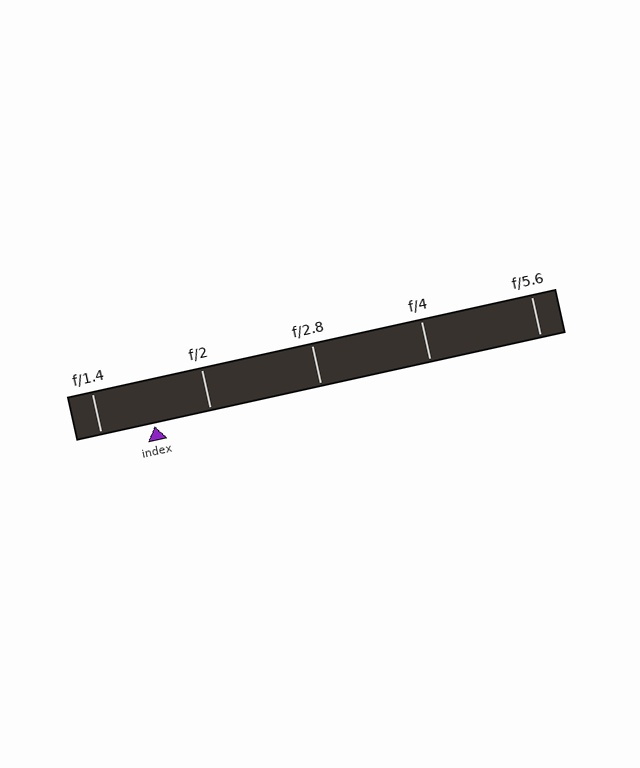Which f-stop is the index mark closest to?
The index mark is closest to f/1.4.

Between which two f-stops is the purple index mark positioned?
The index mark is between f/1.4 and f/2.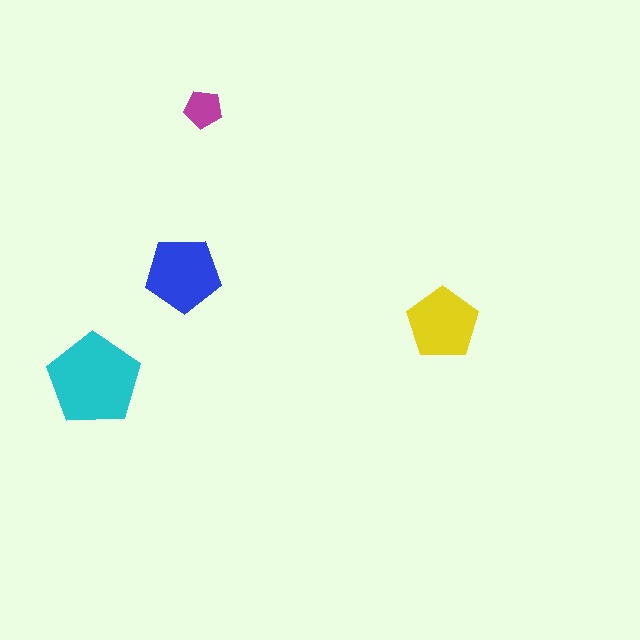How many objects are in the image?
There are 4 objects in the image.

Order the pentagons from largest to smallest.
the cyan one, the blue one, the yellow one, the magenta one.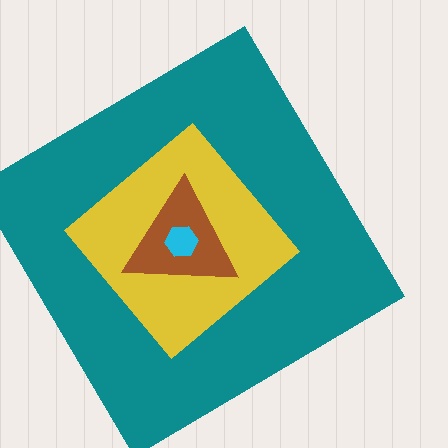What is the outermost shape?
The teal diamond.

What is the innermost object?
The cyan hexagon.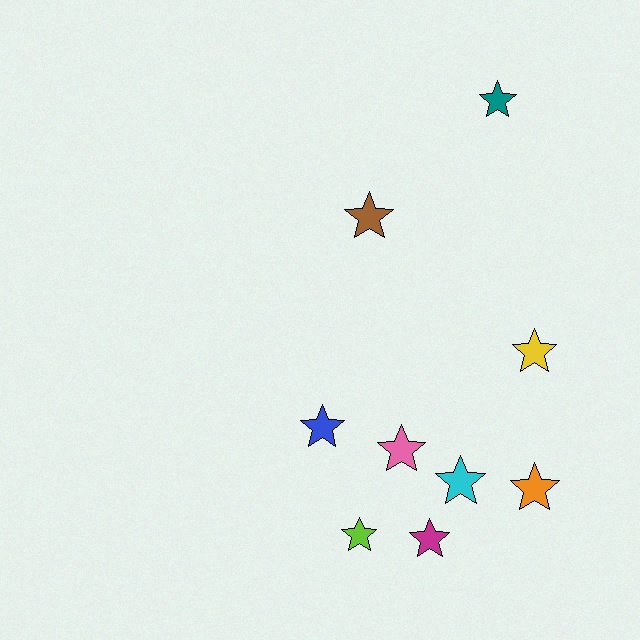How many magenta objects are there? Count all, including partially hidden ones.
There is 1 magenta object.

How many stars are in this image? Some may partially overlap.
There are 9 stars.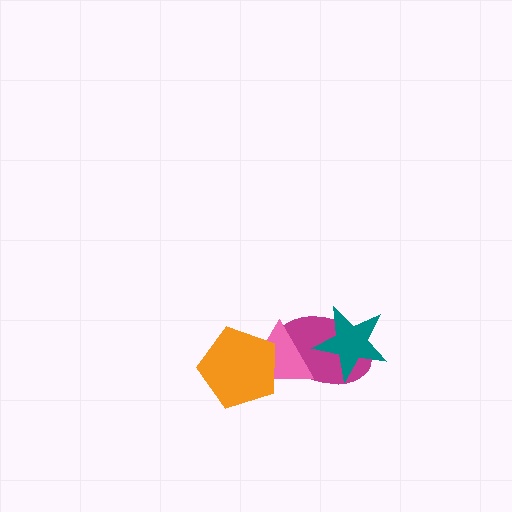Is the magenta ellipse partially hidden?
Yes, it is partially covered by another shape.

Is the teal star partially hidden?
No, no other shape covers it.